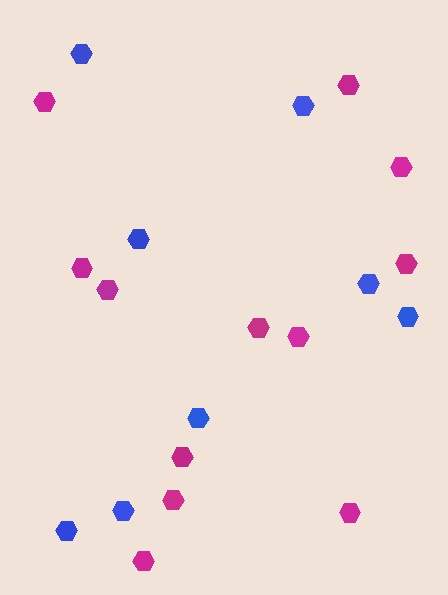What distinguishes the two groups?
There are 2 groups: one group of magenta hexagons (12) and one group of blue hexagons (8).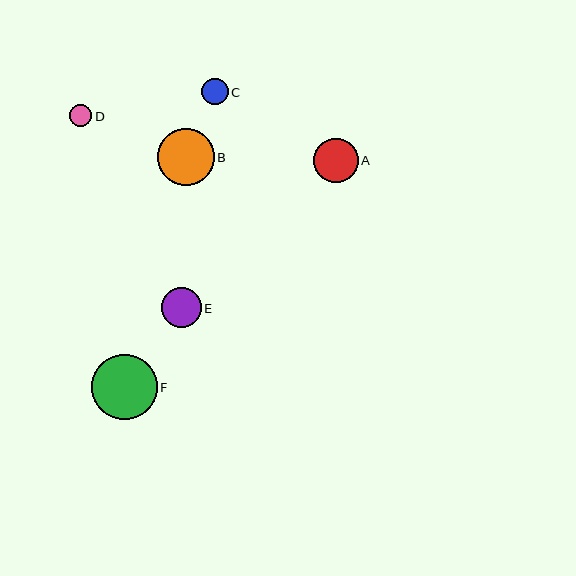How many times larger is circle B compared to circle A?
Circle B is approximately 1.3 times the size of circle A.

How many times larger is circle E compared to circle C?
Circle E is approximately 1.5 times the size of circle C.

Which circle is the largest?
Circle F is the largest with a size of approximately 65 pixels.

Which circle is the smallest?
Circle D is the smallest with a size of approximately 22 pixels.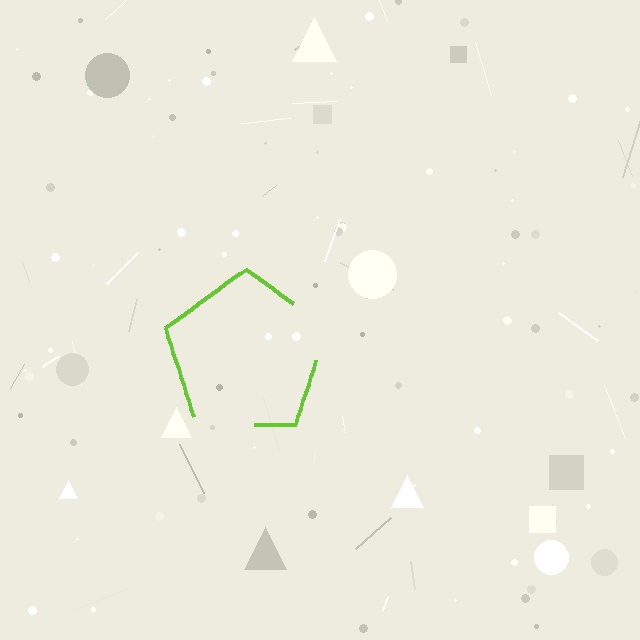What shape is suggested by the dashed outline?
The dashed outline suggests a pentagon.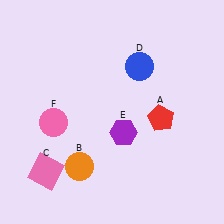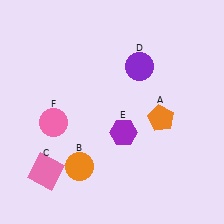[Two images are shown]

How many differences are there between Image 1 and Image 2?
There are 2 differences between the two images.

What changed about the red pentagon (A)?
In Image 1, A is red. In Image 2, it changed to orange.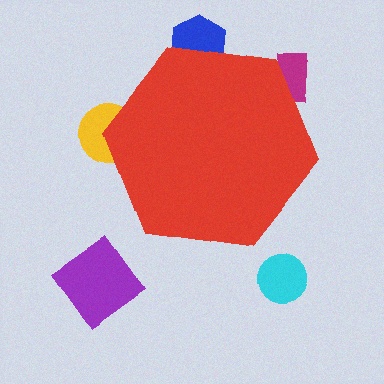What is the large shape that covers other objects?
A red hexagon.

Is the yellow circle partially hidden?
Yes, the yellow circle is partially hidden behind the red hexagon.